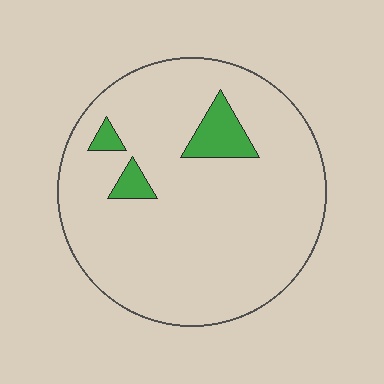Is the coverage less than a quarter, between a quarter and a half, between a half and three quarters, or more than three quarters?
Less than a quarter.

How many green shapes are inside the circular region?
3.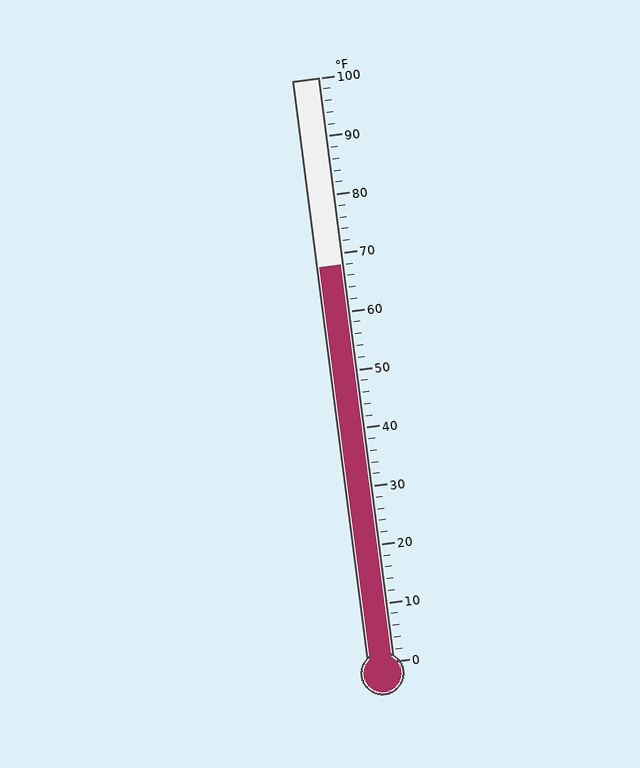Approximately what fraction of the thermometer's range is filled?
The thermometer is filled to approximately 70% of its range.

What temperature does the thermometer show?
The thermometer shows approximately 68°F.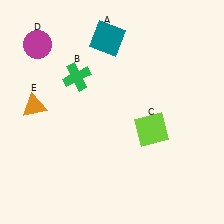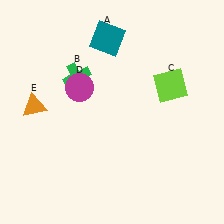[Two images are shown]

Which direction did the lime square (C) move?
The lime square (C) moved up.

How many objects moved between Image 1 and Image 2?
2 objects moved between the two images.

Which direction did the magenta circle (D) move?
The magenta circle (D) moved right.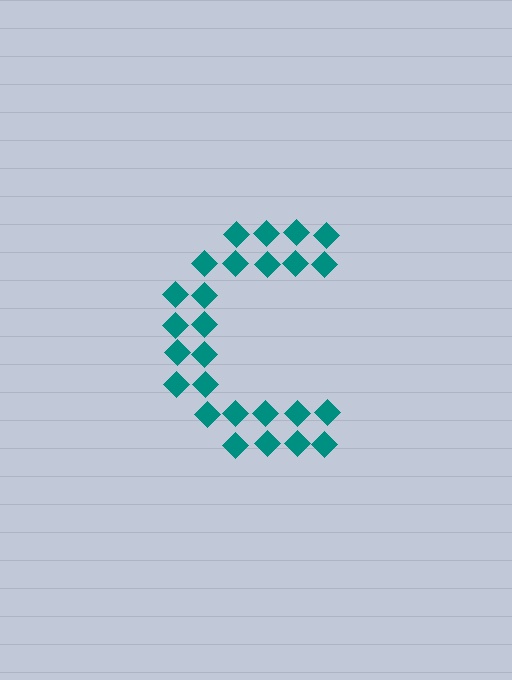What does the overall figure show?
The overall figure shows the letter C.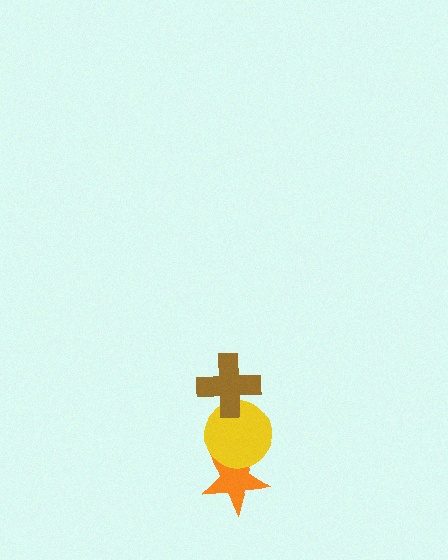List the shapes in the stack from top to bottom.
From top to bottom: the brown cross, the yellow circle, the orange star.